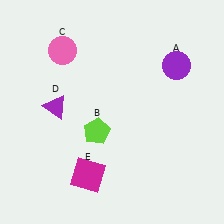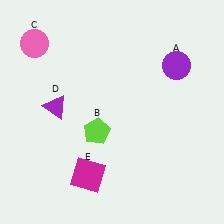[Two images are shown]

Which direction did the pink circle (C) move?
The pink circle (C) moved left.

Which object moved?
The pink circle (C) moved left.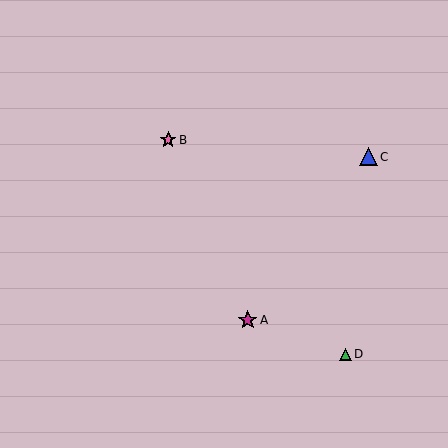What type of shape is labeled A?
Shape A is a magenta star.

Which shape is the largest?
The magenta star (labeled A) is the largest.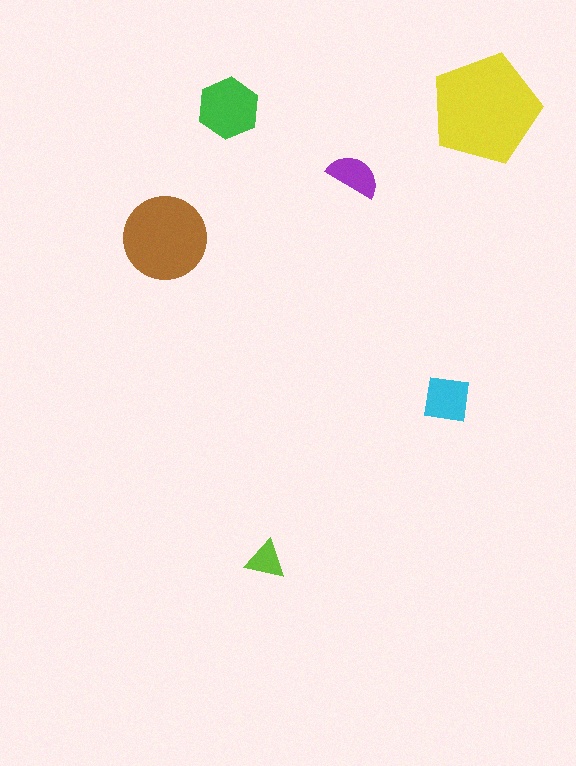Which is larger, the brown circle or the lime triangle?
The brown circle.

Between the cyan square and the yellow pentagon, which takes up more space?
The yellow pentagon.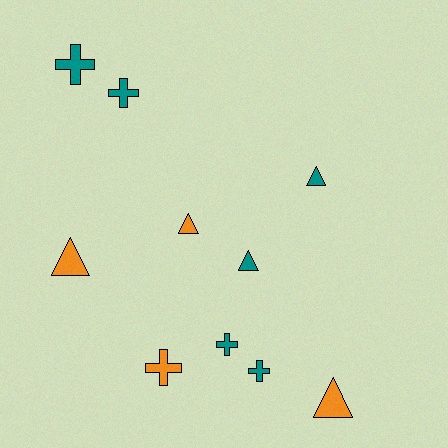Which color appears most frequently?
Teal, with 6 objects.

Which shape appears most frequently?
Triangle, with 5 objects.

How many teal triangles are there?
There are 2 teal triangles.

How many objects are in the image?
There are 10 objects.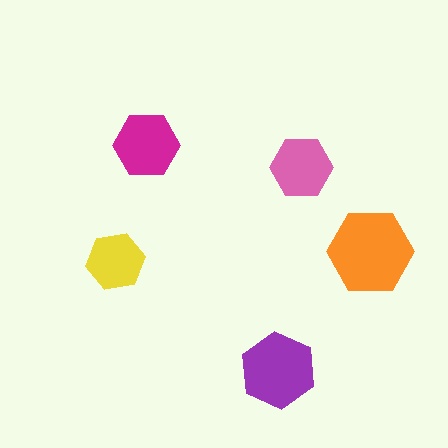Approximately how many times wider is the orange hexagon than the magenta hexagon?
About 1.5 times wider.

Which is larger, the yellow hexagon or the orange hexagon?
The orange one.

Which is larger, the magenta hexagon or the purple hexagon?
The purple one.